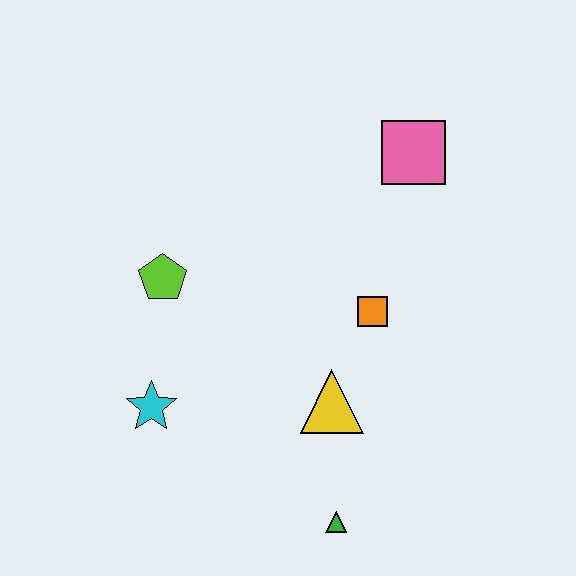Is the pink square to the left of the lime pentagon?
No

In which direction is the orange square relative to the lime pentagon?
The orange square is to the right of the lime pentagon.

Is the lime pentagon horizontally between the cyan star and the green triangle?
Yes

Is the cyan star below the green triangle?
No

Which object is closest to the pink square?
The orange square is closest to the pink square.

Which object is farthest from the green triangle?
The pink square is farthest from the green triangle.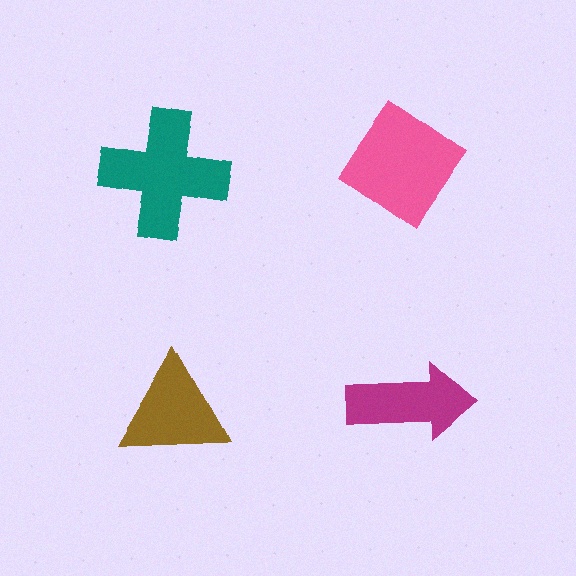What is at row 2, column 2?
A magenta arrow.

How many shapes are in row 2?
2 shapes.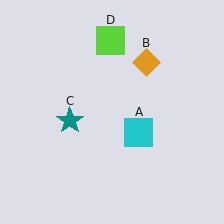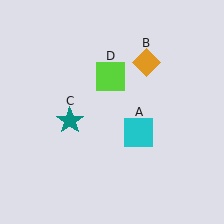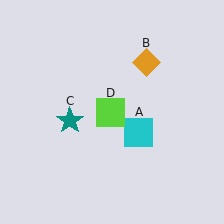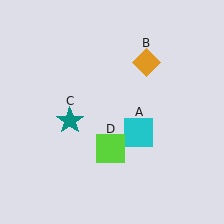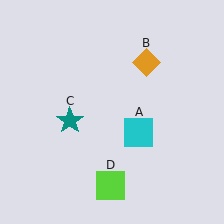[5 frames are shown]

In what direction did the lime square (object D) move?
The lime square (object D) moved down.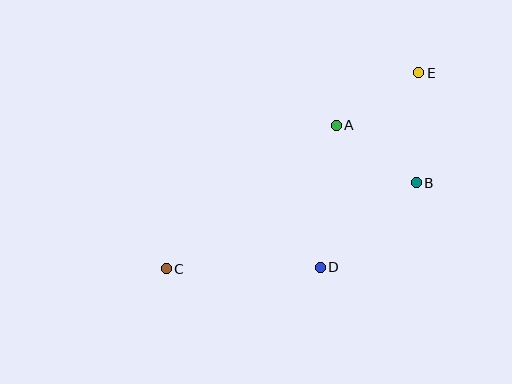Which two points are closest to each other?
Points A and E are closest to each other.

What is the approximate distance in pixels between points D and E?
The distance between D and E is approximately 218 pixels.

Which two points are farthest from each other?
Points C and E are farthest from each other.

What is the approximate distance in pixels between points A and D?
The distance between A and D is approximately 143 pixels.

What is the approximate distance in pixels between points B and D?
The distance between B and D is approximately 128 pixels.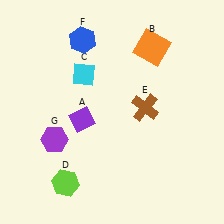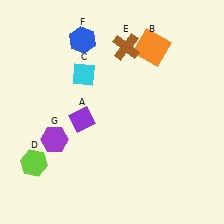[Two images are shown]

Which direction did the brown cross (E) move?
The brown cross (E) moved up.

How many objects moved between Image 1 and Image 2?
2 objects moved between the two images.